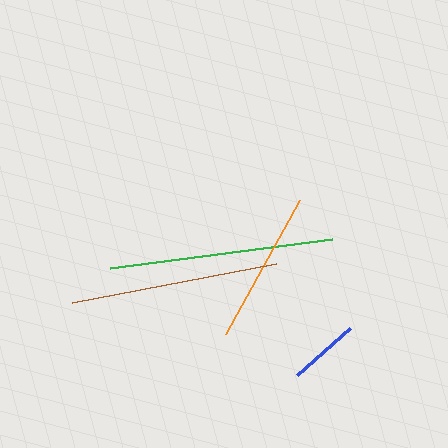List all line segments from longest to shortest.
From longest to shortest: green, brown, orange, blue.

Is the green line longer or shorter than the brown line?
The green line is longer than the brown line.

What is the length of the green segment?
The green segment is approximately 224 pixels long.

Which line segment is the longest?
The green line is the longest at approximately 224 pixels.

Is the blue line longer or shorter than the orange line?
The orange line is longer than the blue line.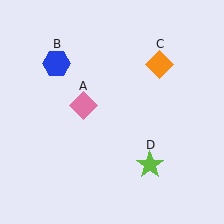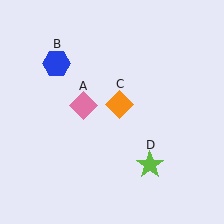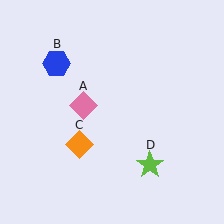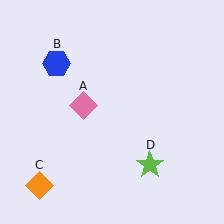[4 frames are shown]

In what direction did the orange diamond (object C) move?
The orange diamond (object C) moved down and to the left.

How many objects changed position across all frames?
1 object changed position: orange diamond (object C).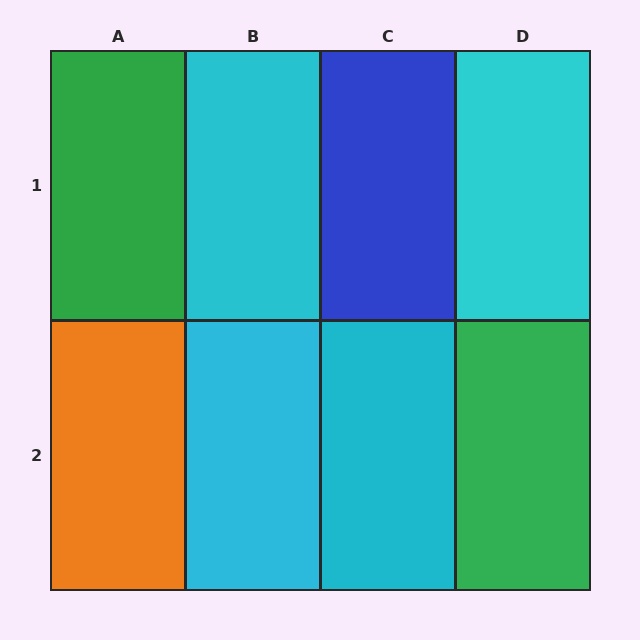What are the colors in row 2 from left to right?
Orange, cyan, cyan, green.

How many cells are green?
2 cells are green.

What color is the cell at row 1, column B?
Cyan.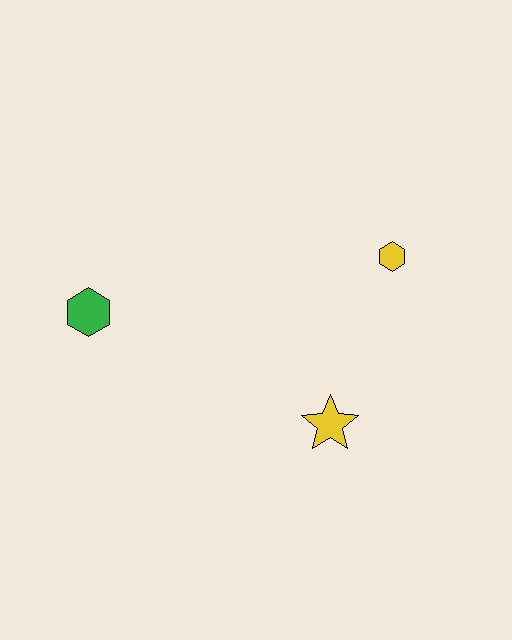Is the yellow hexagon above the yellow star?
Yes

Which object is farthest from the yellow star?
The green hexagon is farthest from the yellow star.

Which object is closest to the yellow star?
The yellow hexagon is closest to the yellow star.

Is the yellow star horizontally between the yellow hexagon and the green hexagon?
Yes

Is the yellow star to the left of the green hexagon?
No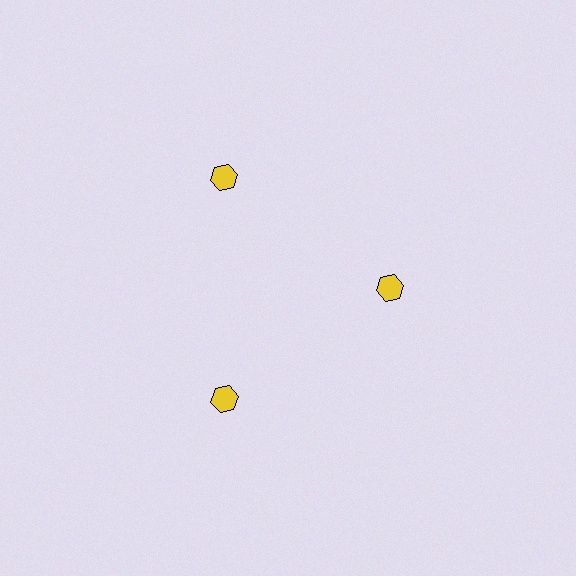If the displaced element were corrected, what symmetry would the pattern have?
It would have 3-fold rotational symmetry — the pattern would map onto itself every 120 degrees.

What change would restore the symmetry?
The symmetry would be restored by moving it outward, back onto the ring so that all 3 hexagons sit at equal angles and equal distance from the center.